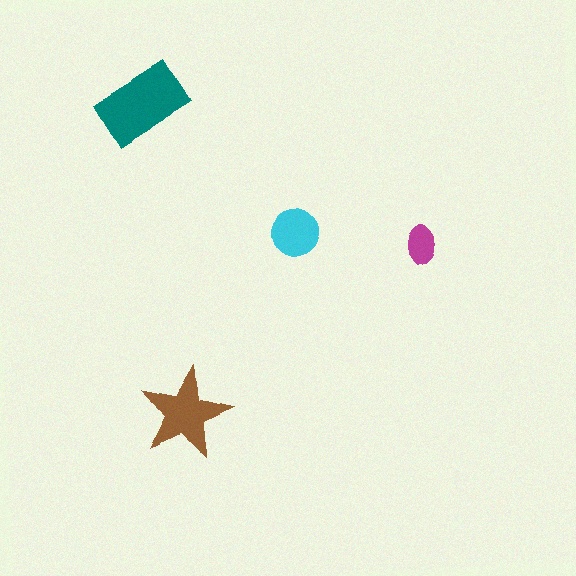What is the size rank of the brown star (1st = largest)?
2nd.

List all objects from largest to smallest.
The teal rectangle, the brown star, the cyan circle, the magenta ellipse.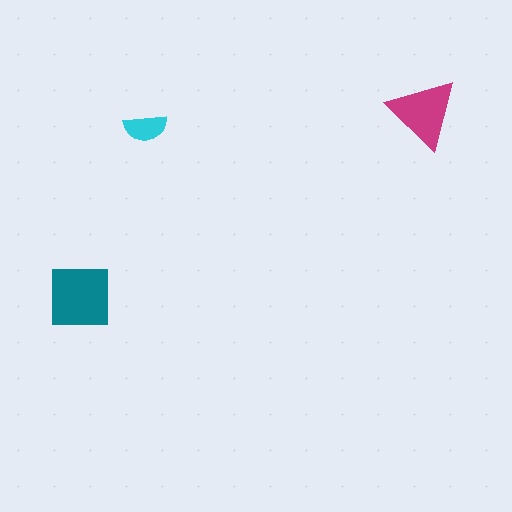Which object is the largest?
The teal square.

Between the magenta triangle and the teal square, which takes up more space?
The teal square.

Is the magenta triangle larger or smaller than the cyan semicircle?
Larger.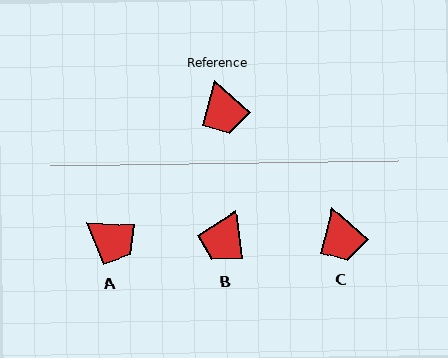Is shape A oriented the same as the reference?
No, it is off by about 37 degrees.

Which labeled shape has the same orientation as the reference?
C.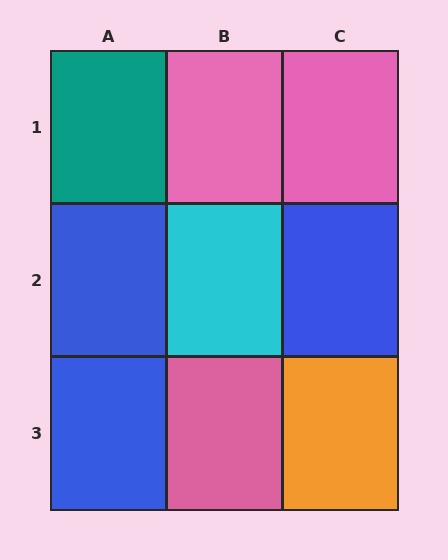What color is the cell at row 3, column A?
Blue.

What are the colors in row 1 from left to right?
Teal, pink, pink.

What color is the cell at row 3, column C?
Orange.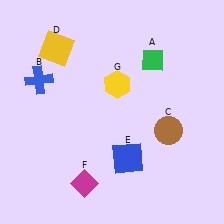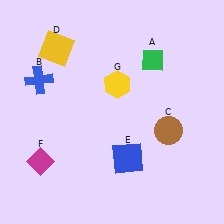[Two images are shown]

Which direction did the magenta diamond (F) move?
The magenta diamond (F) moved left.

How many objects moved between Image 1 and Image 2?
1 object moved between the two images.